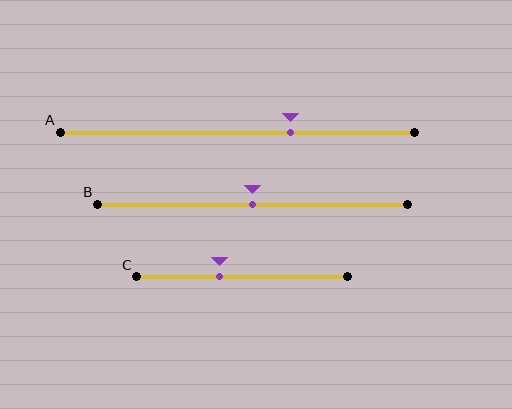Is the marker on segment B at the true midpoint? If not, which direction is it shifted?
Yes, the marker on segment B is at the true midpoint.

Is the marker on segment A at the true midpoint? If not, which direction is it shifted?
No, the marker on segment A is shifted to the right by about 15% of the segment length.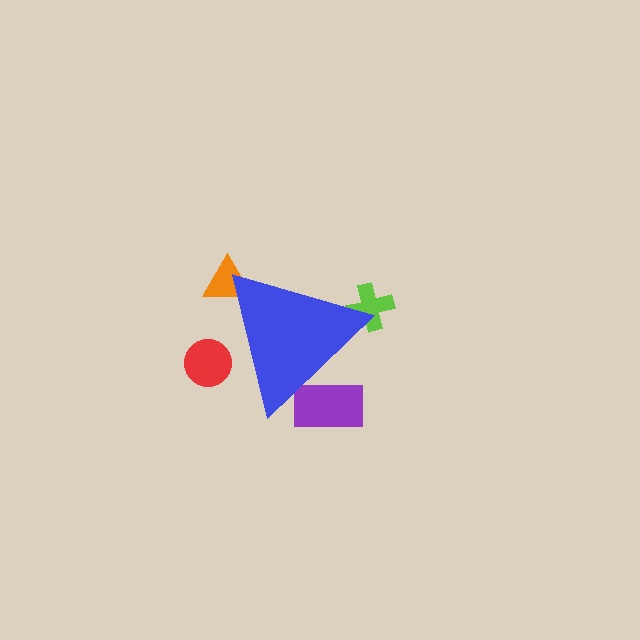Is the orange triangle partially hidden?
Yes, the orange triangle is partially hidden behind the blue triangle.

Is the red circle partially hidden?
Yes, the red circle is partially hidden behind the blue triangle.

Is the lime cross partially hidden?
Yes, the lime cross is partially hidden behind the blue triangle.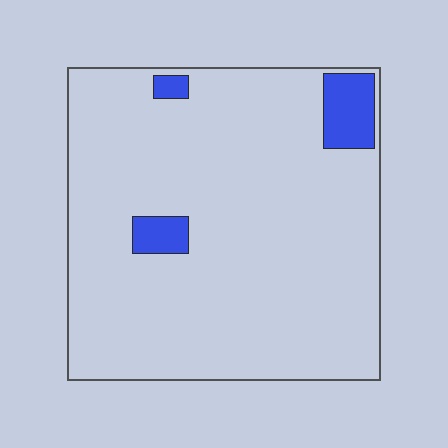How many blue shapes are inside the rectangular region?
3.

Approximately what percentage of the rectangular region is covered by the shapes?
Approximately 5%.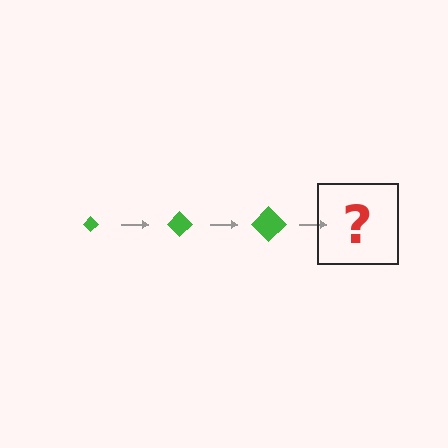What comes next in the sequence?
The next element should be a green diamond, larger than the previous one.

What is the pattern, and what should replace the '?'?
The pattern is that the diamond gets progressively larger each step. The '?' should be a green diamond, larger than the previous one.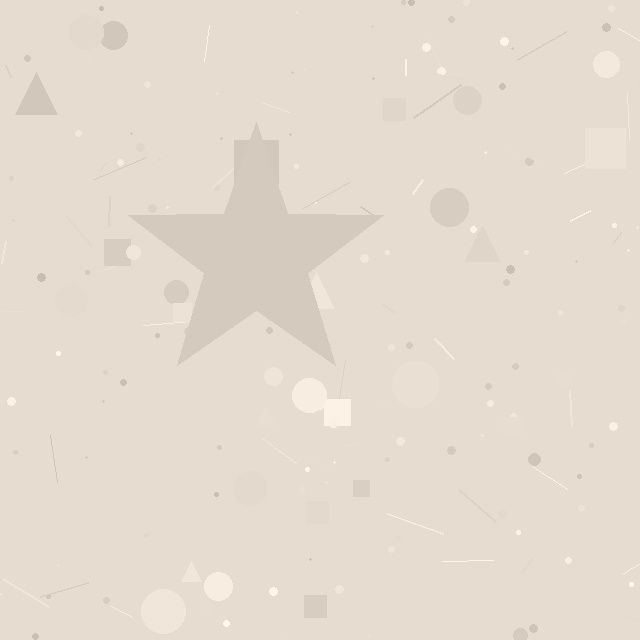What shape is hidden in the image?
A star is hidden in the image.